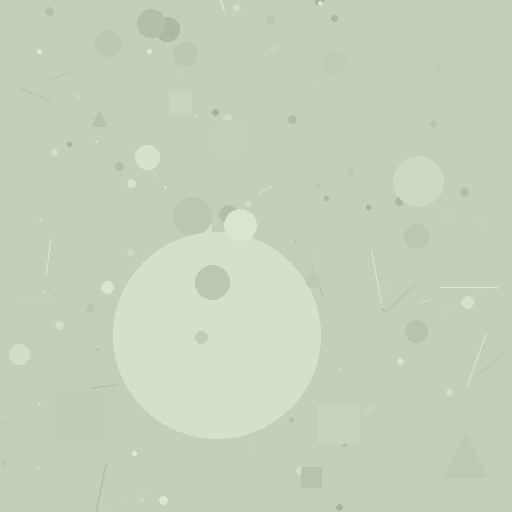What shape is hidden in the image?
A circle is hidden in the image.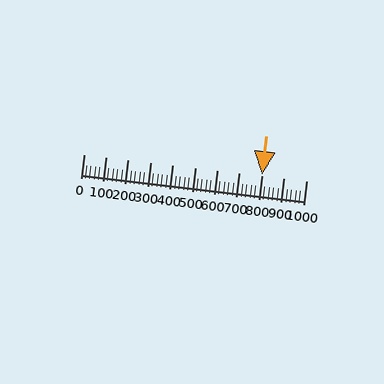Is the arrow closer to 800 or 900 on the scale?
The arrow is closer to 800.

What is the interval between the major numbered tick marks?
The major tick marks are spaced 100 units apart.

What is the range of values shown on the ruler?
The ruler shows values from 0 to 1000.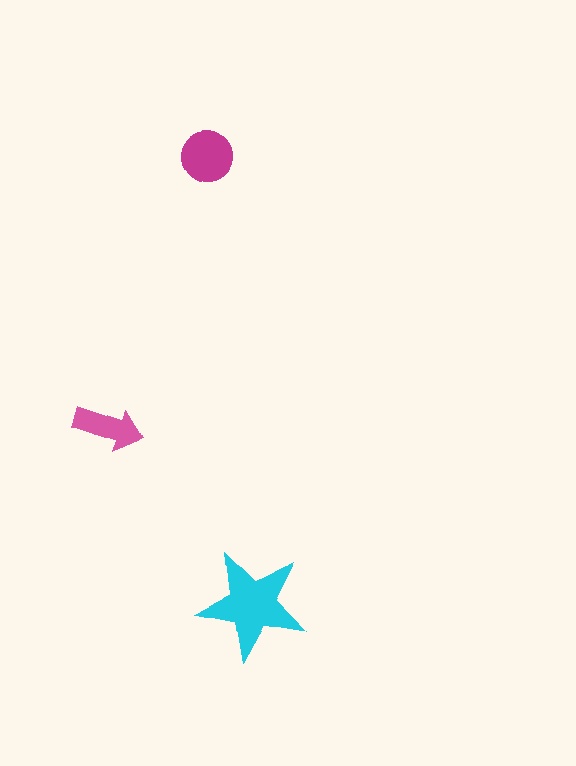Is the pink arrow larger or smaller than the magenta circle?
Smaller.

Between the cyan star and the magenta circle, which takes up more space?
The cyan star.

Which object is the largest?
The cyan star.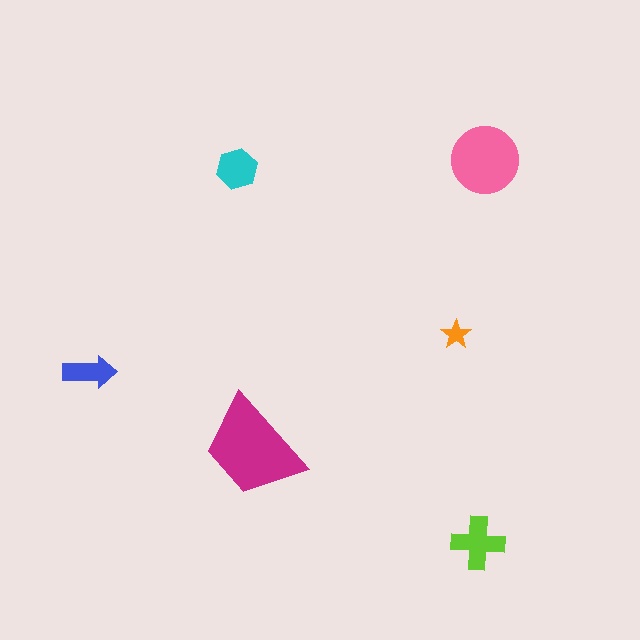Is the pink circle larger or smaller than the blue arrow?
Larger.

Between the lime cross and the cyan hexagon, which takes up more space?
The lime cross.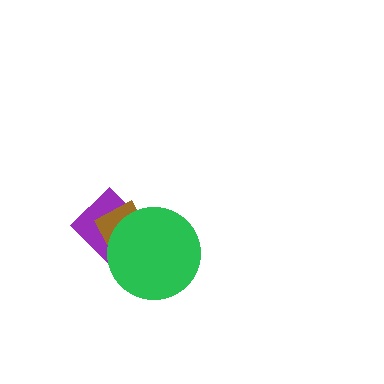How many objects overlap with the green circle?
2 objects overlap with the green circle.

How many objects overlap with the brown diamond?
2 objects overlap with the brown diamond.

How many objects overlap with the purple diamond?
2 objects overlap with the purple diamond.